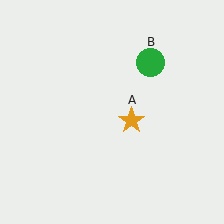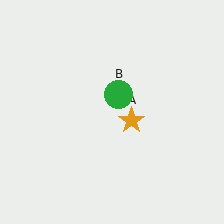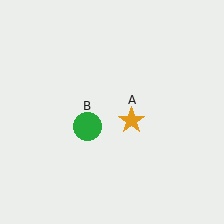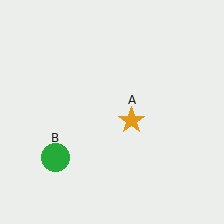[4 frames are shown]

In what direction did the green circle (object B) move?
The green circle (object B) moved down and to the left.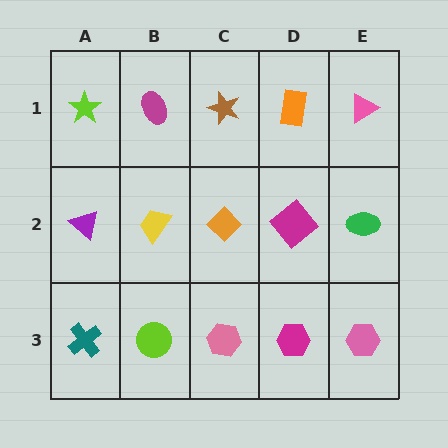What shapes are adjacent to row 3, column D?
A magenta diamond (row 2, column D), a pink hexagon (row 3, column C), a pink hexagon (row 3, column E).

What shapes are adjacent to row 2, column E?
A pink triangle (row 1, column E), a pink hexagon (row 3, column E), a magenta diamond (row 2, column D).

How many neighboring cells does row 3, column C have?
3.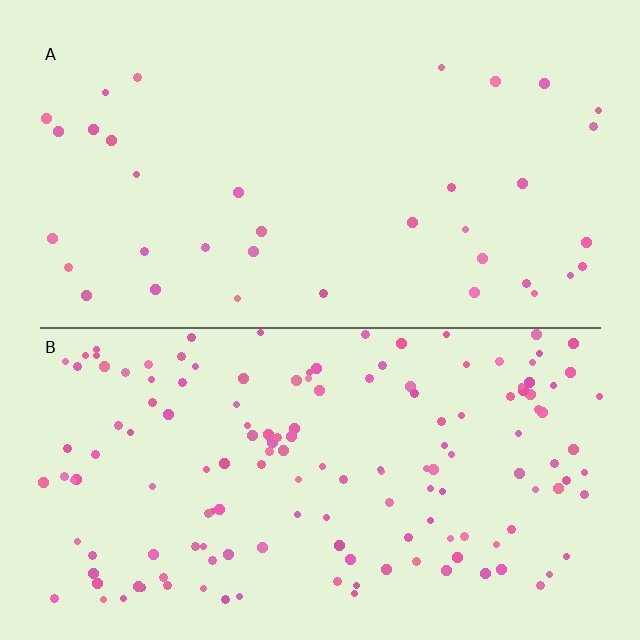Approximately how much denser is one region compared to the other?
Approximately 4.2× — region B over region A.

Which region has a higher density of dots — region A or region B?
B (the bottom).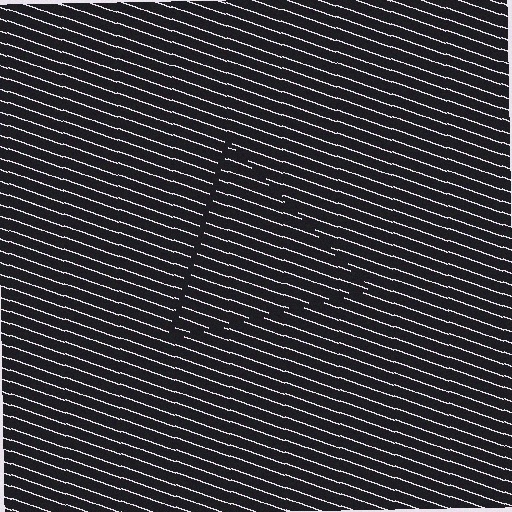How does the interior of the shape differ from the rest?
The interior of the shape contains the same grating, shifted by half a period — the contour is defined by the phase discontinuity where line-ends from the inner and outer gratings abut.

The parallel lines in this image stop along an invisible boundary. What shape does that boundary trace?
An illusory triangle. The interior of the shape contains the same grating, shifted by half a period — the contour is defined by the phase discontinuity where line-ends from the inner and outer gratings abut.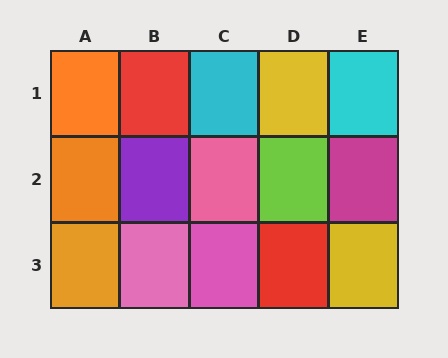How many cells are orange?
3 cells are orange.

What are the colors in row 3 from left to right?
Orange, pink, pink, red, yellow.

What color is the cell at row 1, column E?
Cyan.